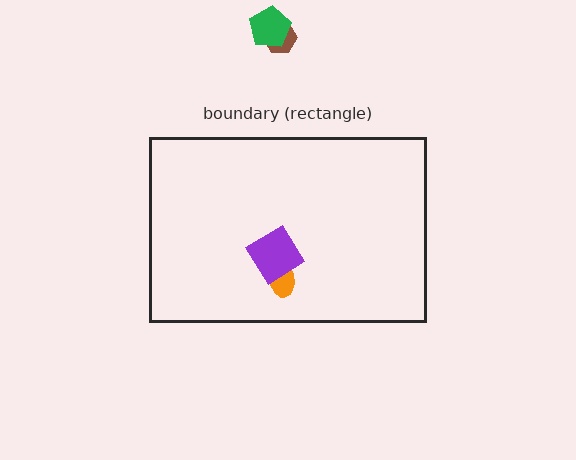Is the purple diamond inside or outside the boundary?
Inside.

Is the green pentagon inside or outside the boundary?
Outside.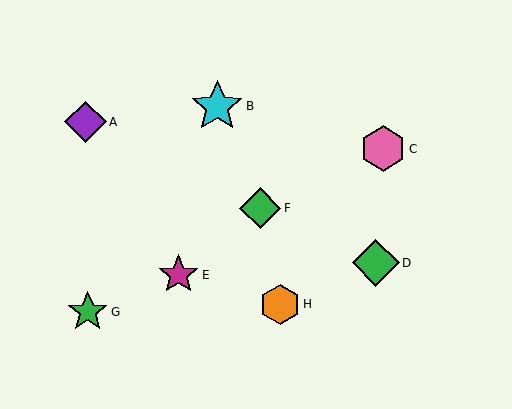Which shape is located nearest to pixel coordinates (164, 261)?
The magenta star (labeled E) at (179, 275) is nearest to that location.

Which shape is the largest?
The cyan star (labeled B) is the largest.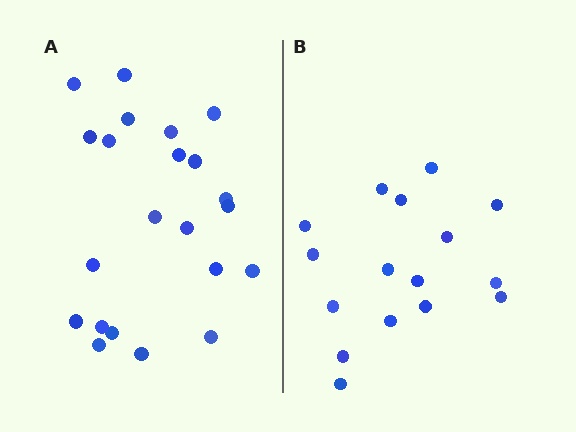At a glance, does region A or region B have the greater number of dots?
Region A (the left region) has more dots.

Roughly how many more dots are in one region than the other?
Region A has about 6 more dots than region B.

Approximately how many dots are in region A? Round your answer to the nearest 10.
About 20 dots. (The exact count is 22, which rounds to 20.)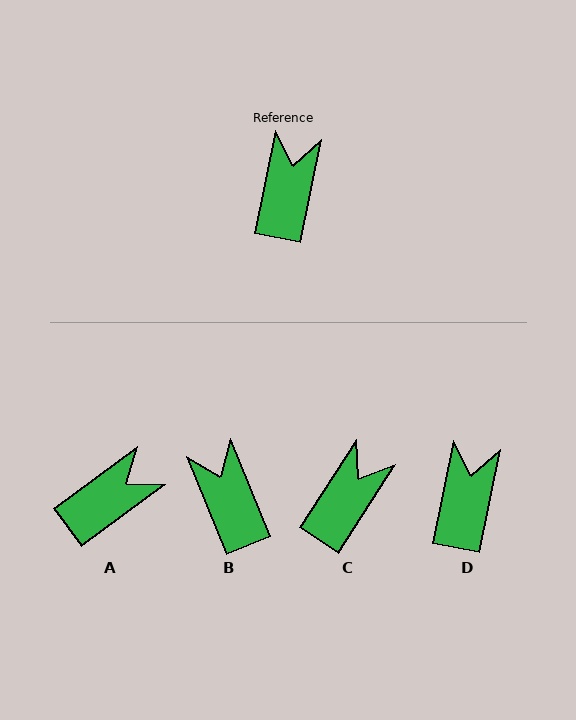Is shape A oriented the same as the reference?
No, it is off by about 42 degrees.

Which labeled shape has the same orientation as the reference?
D.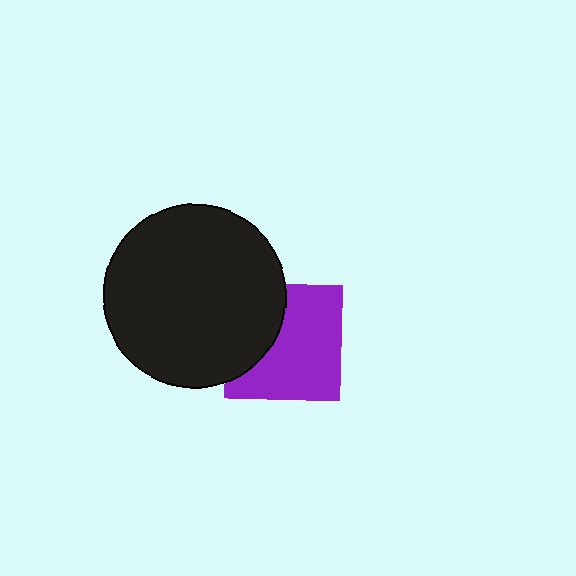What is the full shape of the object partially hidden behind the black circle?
The partially hidden object is a purple square.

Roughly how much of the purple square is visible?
Most of it is visible (roughly 66%).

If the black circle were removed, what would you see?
You would see the complete purple square.